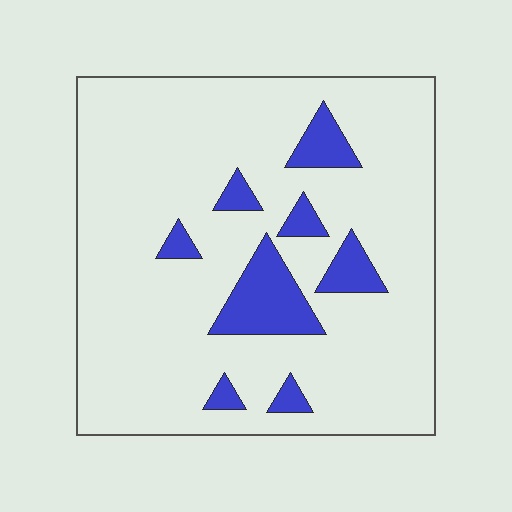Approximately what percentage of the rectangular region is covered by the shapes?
Approximately 15%.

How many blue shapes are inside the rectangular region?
8.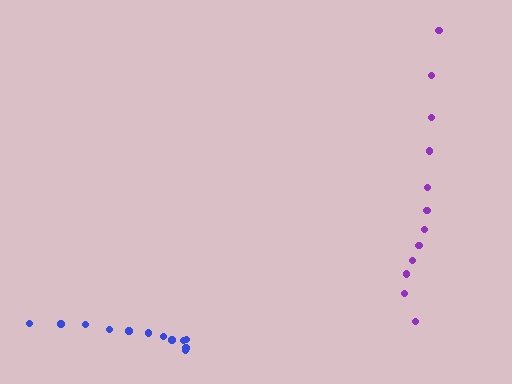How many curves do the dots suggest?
There are 2 distinct paths.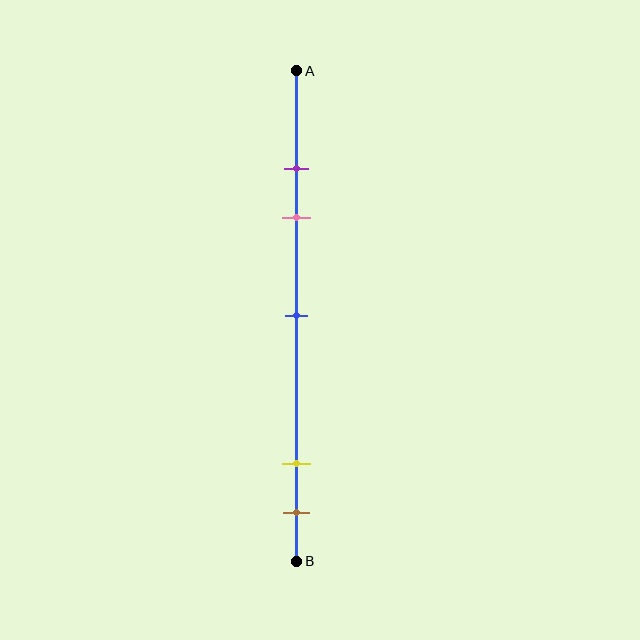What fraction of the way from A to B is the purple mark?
The purple mark is approximately 20% (0.2) of the way from A to B.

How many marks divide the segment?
There are 5 marks dividing the segment.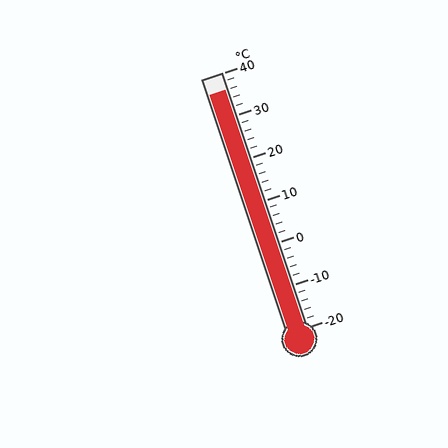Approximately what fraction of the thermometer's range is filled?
The thermometer is filled to approximately 95% of its range.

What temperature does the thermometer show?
The thermometer shows approximately 36°C.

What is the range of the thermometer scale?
The thermometer scale ranges from -20°C to 40°C.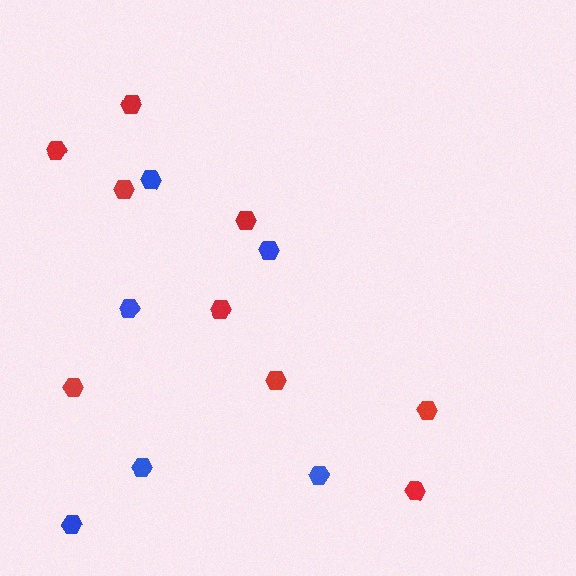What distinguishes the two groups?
There are 2 groups: one group of blue hexagons (6) and one group of red hexagons (9).